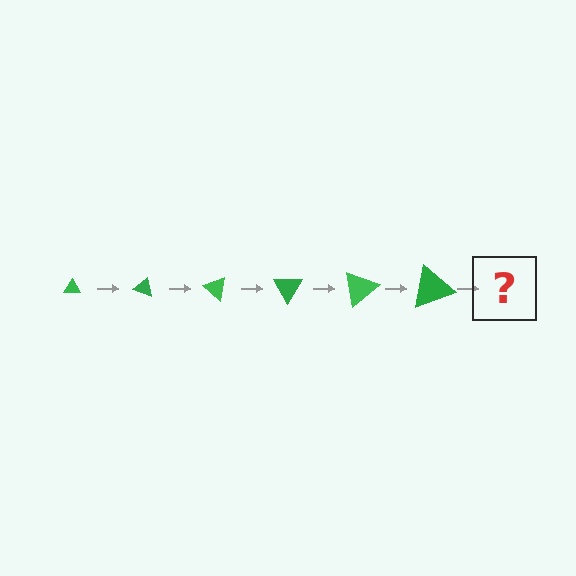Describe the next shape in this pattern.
It should be a triangle, larger than the previous one and rotated 120 degrees from the start.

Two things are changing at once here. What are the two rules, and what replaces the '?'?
The two rules are that the triangle grows larger each step and it rotates 20 degrees each step. The '?' should be a triangle, larger than the previous one and rotated 120 degrees from the start.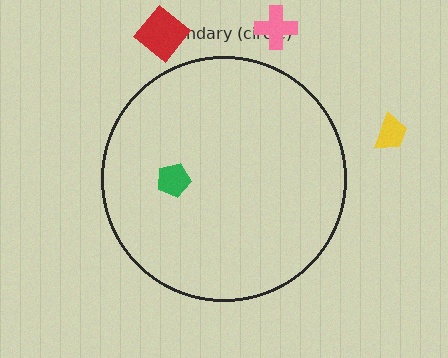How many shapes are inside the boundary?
1 inside, 3 outside.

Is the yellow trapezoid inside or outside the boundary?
Outside.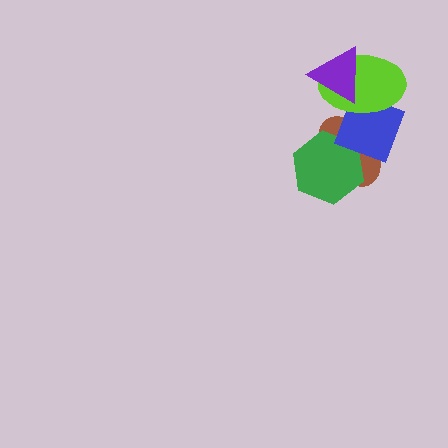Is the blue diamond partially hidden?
Yes, it is partially covered by another shape.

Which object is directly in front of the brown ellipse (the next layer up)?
The green hexagon is directly in front of the brown ellipse.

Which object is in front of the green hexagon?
The blue diamond is in front of the green hexagon.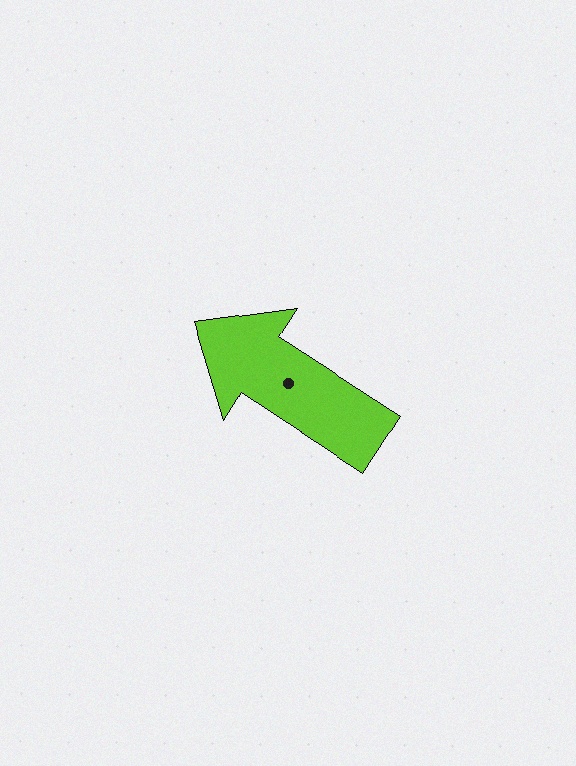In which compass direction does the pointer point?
Northwest.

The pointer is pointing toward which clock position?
Roughly 10 o'clock.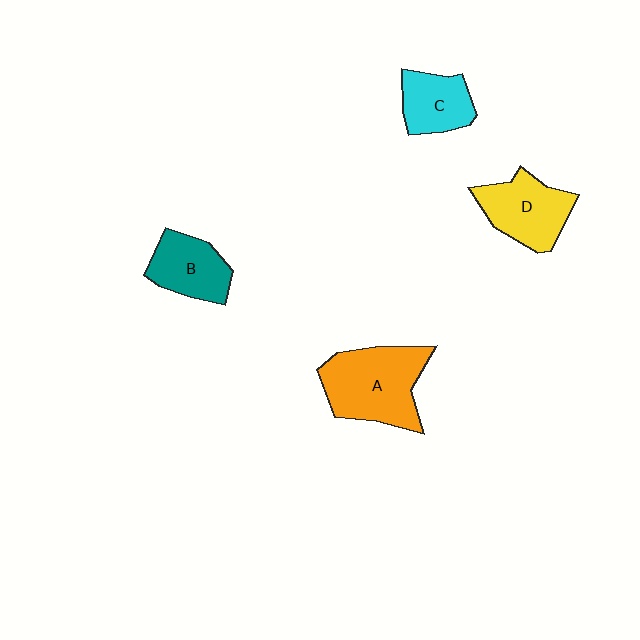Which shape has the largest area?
Shape A (orange).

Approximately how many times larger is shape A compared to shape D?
Approximately 1.4 times.